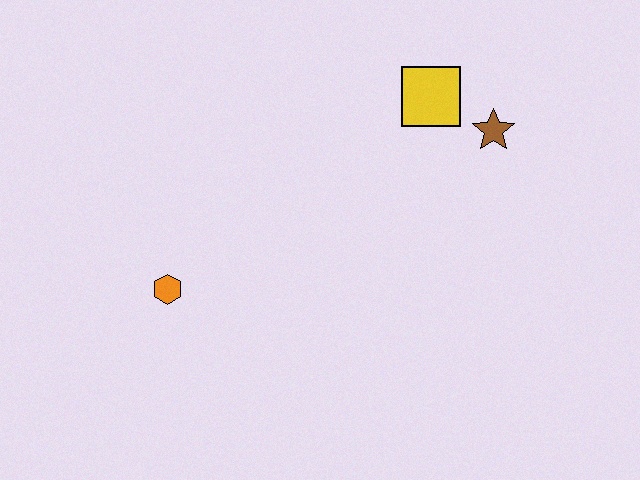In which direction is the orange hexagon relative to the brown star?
The orange hexagon is to the left of the brown star.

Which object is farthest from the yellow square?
The orange hexagon is farthest from the yellow square.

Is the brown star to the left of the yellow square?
No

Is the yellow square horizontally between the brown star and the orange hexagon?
Yes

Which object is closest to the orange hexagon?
The yellow square is closest to the orange hexagon.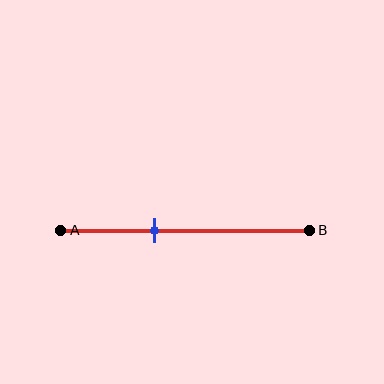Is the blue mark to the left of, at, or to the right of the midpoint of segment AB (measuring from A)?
The blue mark is to the left of the midpoint of segment AB.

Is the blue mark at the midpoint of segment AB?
No, the mark is at about 40% from A, not at the 50% midpoint.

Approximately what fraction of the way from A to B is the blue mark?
The blue mark is approximately 40% of the way from A to B.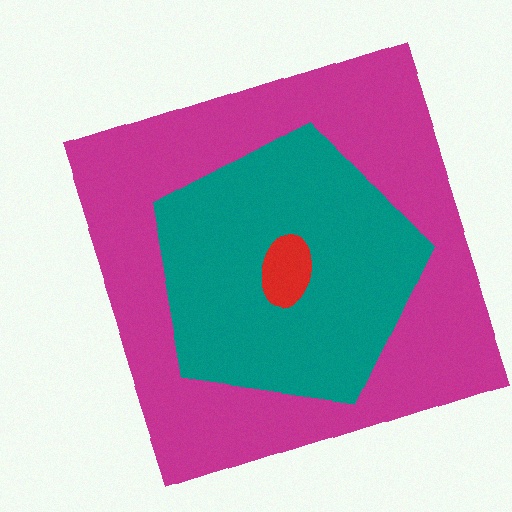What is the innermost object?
The red ellipse.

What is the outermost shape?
The magenta square.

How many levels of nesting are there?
3.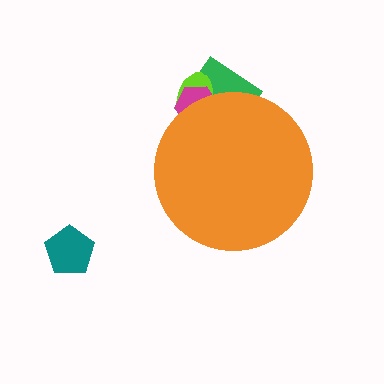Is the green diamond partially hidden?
Yes, the green diamond is partially hidden behind the orange circle.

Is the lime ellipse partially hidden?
Yes, the lime ellipse is partially hidden behind the orange circle.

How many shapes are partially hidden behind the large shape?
3 shapes are partially hidden.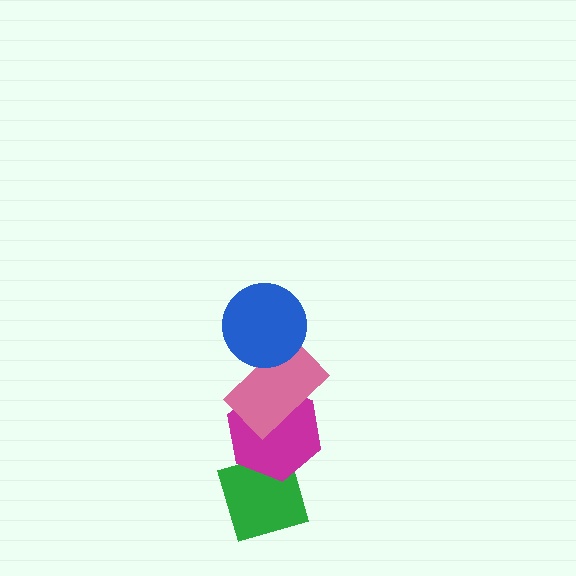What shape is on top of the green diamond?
The magenta hexagon is on top of the green diamond.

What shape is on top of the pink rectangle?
The blue circle is on top of the pink rectangle.